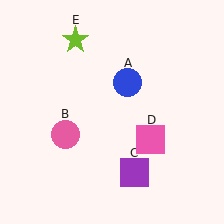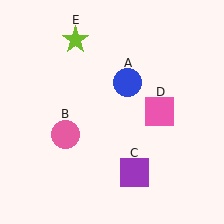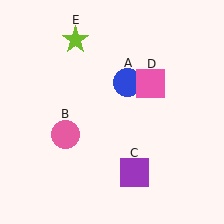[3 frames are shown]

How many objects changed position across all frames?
1 object changed position: pink square (object D).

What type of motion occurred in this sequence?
The pink square (object D) rotated counterclockwise around the center of the scene.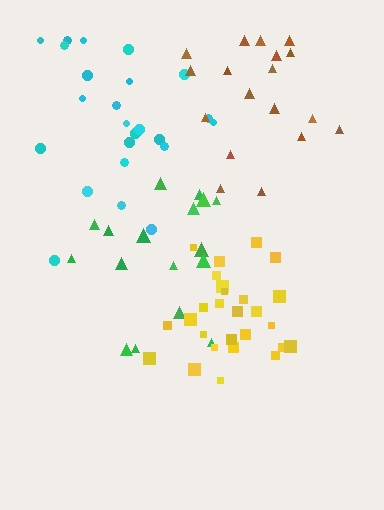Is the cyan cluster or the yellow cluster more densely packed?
Yellow.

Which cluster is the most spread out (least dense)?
Green.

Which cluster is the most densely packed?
Yellow.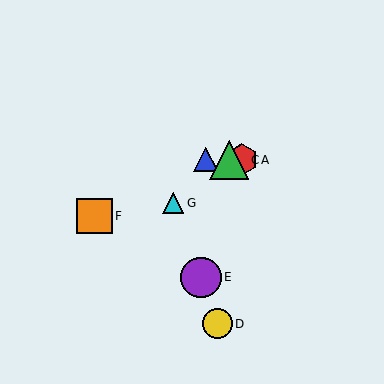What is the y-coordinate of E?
Object E is at y≈277.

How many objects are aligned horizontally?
3 objects (A, B, C) are aligned horizontally.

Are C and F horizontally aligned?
No, C is at y≈160 and F is at y≈216.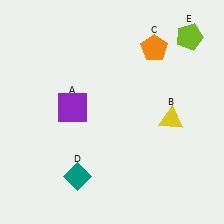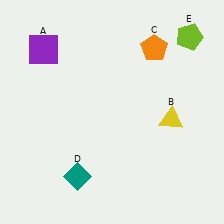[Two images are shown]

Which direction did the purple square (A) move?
The purple square (A) moved up.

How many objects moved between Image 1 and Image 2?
1 object moved between the two images.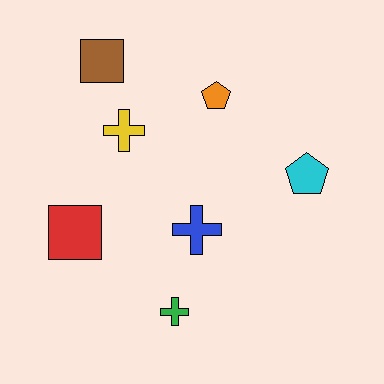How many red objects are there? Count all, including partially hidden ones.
There is 1 red object.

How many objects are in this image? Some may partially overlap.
There are 7 objects.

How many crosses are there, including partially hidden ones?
There are 3 crosses.